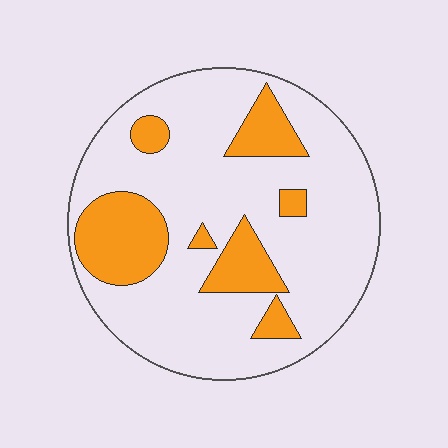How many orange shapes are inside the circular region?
7.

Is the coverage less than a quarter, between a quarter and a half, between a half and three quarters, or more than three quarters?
Less than a quarter.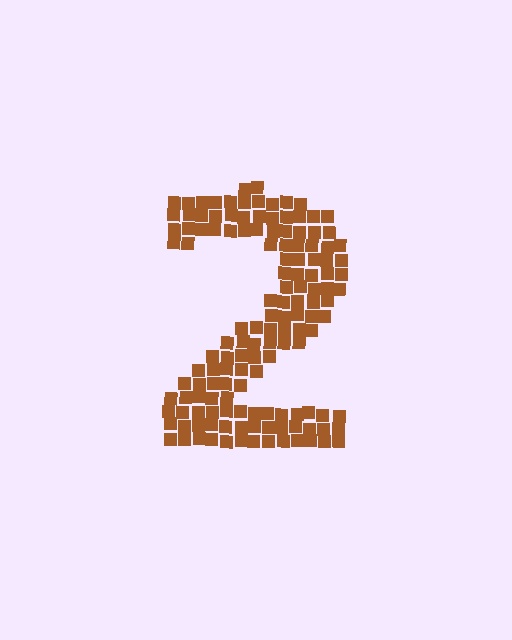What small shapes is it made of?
It is made of small squares.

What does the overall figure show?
The overall figure shows the digit 2.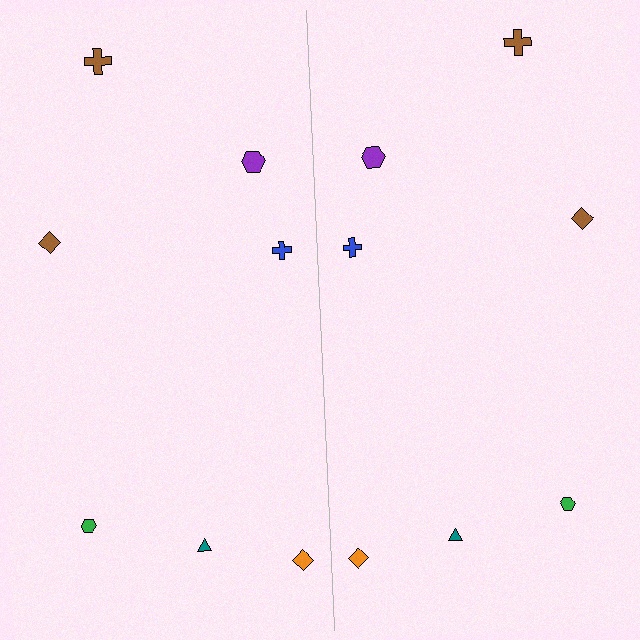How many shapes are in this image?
There are 14 shapes in this image.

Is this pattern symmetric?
Yes, this pattern has bilateral (reflection) symmetry.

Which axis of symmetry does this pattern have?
The pattern has a vertical axis of symmetry running through the center of the image.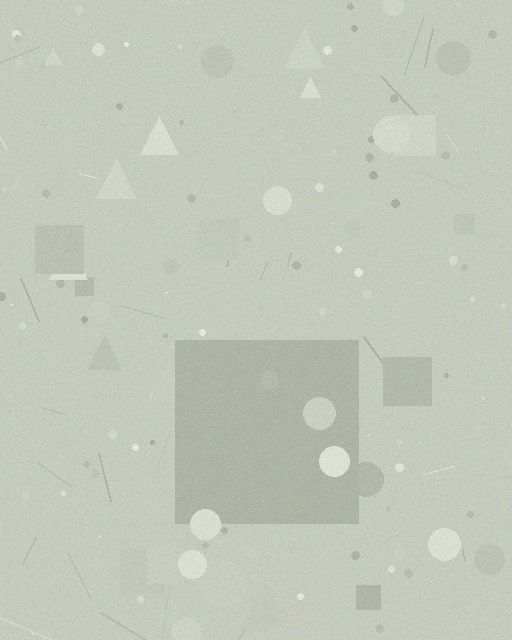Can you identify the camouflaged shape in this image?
The camouflaged shape is a square.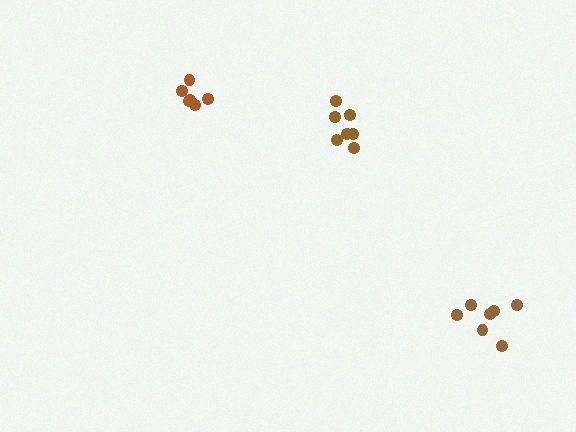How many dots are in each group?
Group 1: 6 dots, Group 2: 7 dots, Group 3: 7 dots (20 total).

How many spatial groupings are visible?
There are 3 spatial groupings.